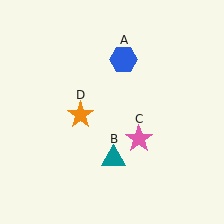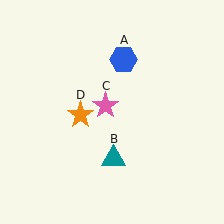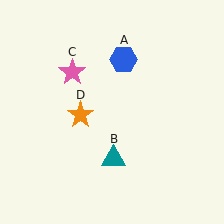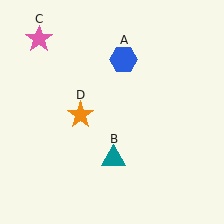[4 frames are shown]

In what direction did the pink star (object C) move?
The pink star (object C) moved up and to the left.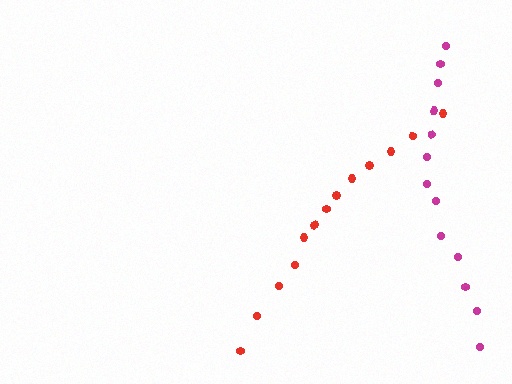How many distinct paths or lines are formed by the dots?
There are 2 distinct paths.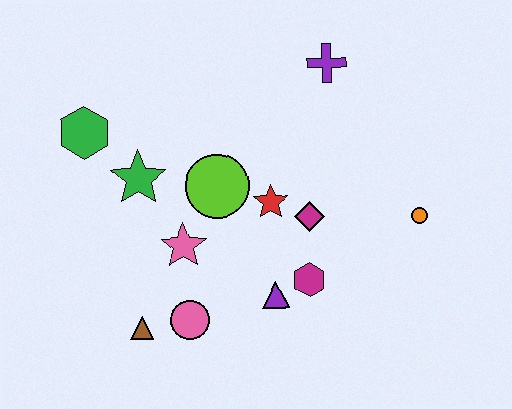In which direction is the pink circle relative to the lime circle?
The pink circle is below the lime circle.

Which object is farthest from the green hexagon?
The orange circle is farthest from the green hexagon.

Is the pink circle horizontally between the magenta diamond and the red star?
No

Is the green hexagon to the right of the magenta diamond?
No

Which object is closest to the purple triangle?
The magenta hexagon is closest to the purple triangle.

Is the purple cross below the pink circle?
No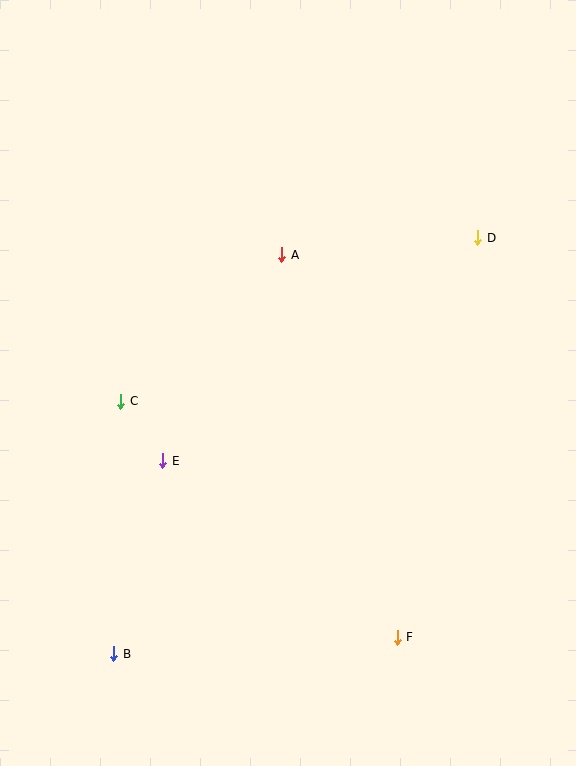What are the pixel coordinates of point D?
Point D is at (478, 238).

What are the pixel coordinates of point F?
Point F is at (397, 637).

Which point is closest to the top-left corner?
Point A is closest to the top-left corner.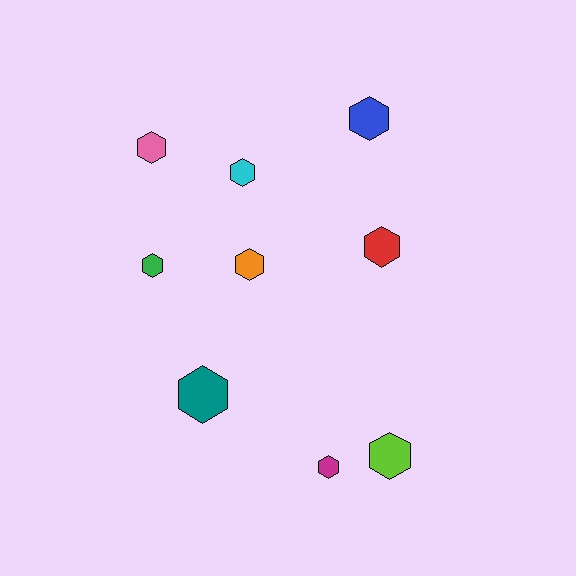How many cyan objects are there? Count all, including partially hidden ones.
There is 1 cyan object.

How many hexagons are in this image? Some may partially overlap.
There are 9 hexagons.